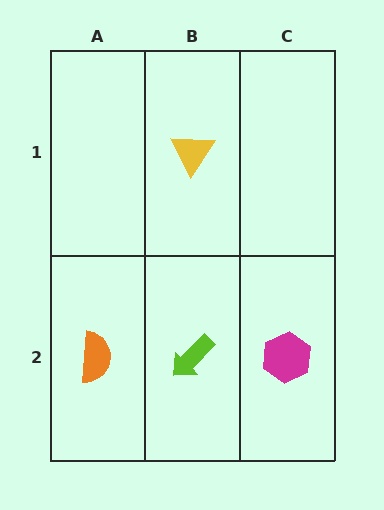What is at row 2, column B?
A lime arrow.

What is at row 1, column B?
A yellow triangle.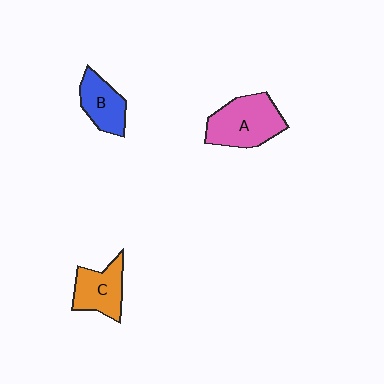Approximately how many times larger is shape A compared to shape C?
Approximately 1.4 times.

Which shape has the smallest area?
Shape B (blue).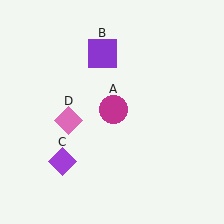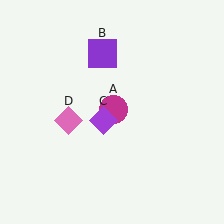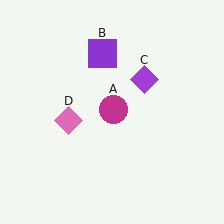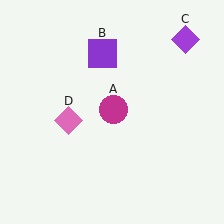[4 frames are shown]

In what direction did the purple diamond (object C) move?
The purple diamond (object C) moved up and to the right.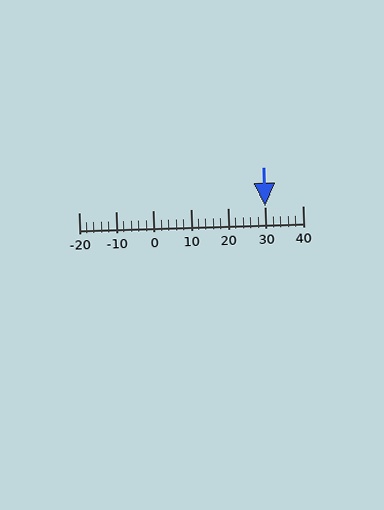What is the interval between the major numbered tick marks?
The major tick marks are spaced 10 units apart.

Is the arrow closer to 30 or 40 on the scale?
The arrow is closer to 30.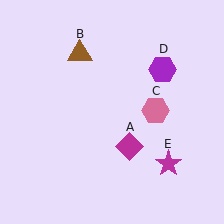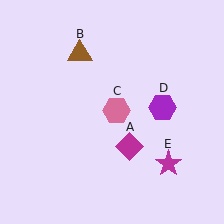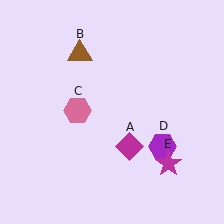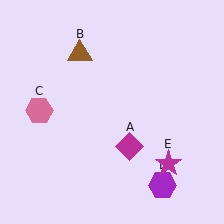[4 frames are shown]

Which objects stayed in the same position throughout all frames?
Magenta diamond (object A) and brown triangle (object B) and magenta star (object E) remained stationary.